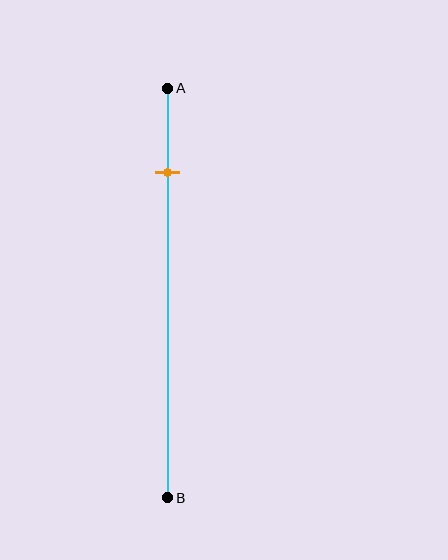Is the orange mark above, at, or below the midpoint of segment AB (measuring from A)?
The orange mark is above the midpoint of segment AB.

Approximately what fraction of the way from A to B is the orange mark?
The orange mark is approximately 20% of the way from A to B.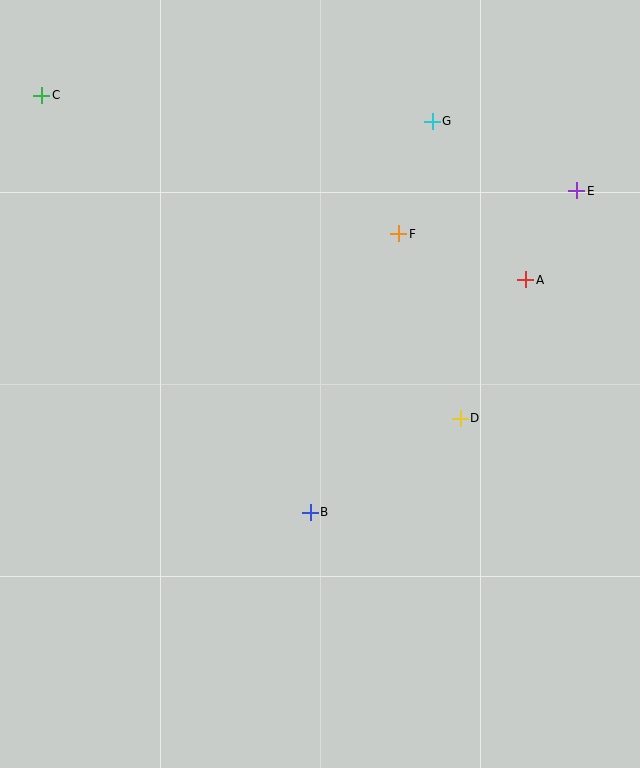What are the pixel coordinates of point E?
Point E is at (577, 191).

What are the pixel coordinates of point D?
Point D is at (460, 418).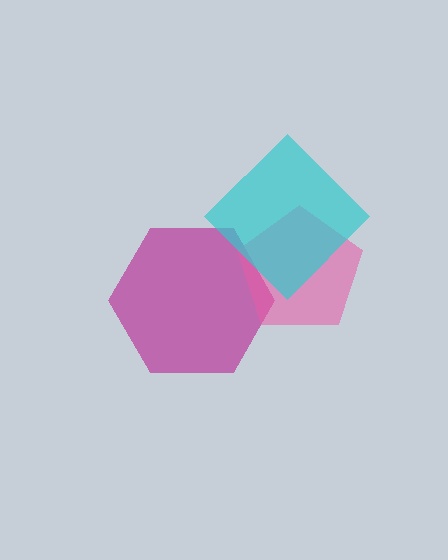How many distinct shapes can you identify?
There are 3 distinct shapes: a magenta hexagon, a pink pentagon, a cyan diamond.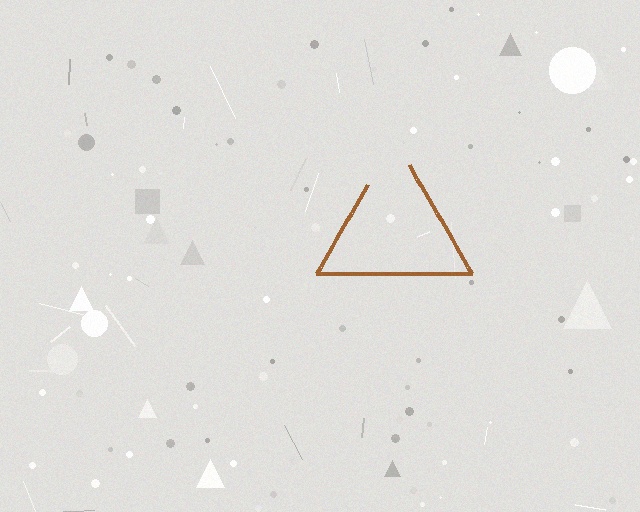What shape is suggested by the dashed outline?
The dashed outline suggests a triangle.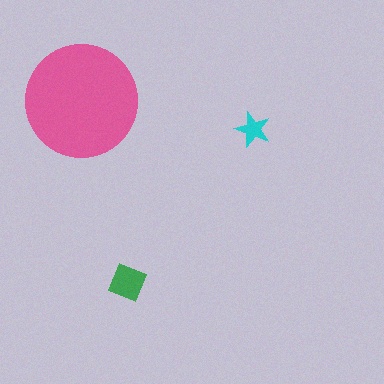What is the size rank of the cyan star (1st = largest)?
3rd.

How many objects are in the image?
There are 3 objects in the image.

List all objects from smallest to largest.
The cyan star, the green square, the pink circle.